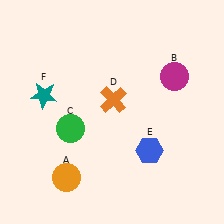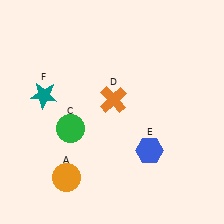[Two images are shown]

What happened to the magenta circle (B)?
The magenta circle (B) was removed in Image 2. It was in the top-right area of Image 1.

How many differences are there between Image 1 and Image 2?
There is 1 difference between the two images.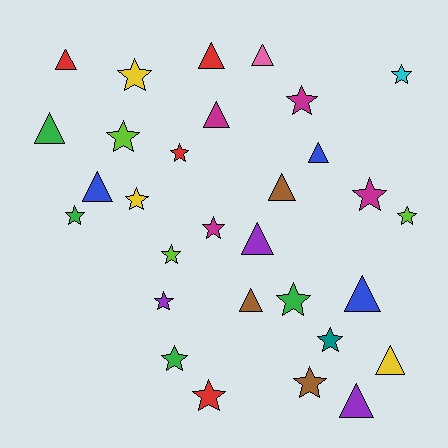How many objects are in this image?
There are 30 objects.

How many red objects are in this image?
There are 4 red objects.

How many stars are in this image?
There are 17 stars.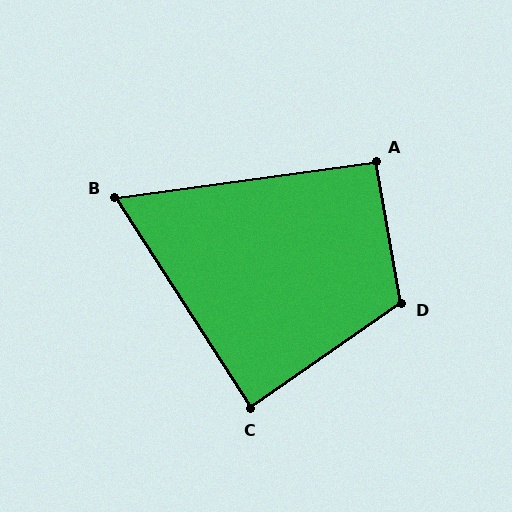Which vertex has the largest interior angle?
D, at approximately 115 degrees.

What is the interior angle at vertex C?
Approximately 88 degrees (approximately right).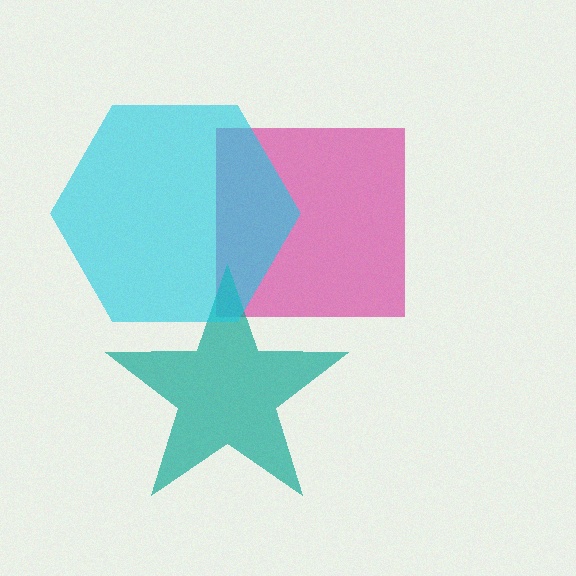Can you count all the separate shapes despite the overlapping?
Yes, there are 3 separate shapes.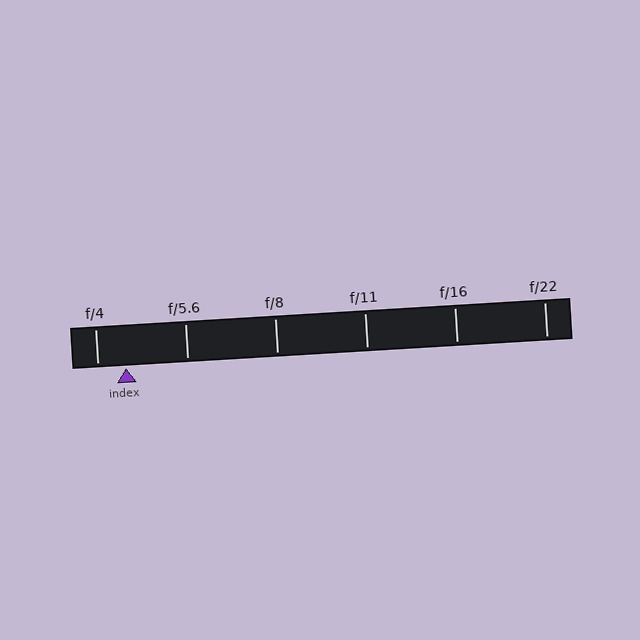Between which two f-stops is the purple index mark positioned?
The index mark is between f/4 and f/5.6.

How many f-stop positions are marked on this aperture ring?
There are 6 f-stop positions marked.